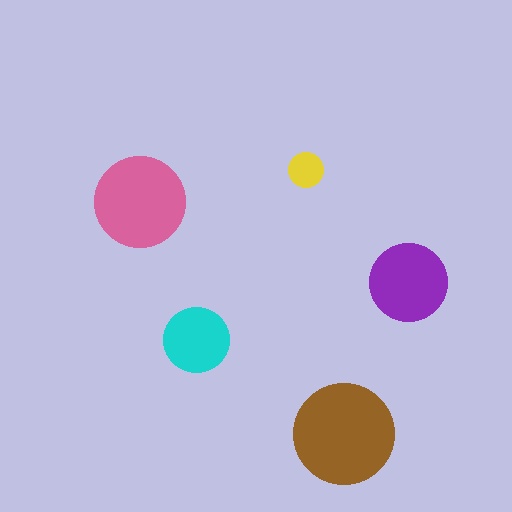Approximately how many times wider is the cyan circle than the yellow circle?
About 2 times wider.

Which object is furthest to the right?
The purple circle is rightmost.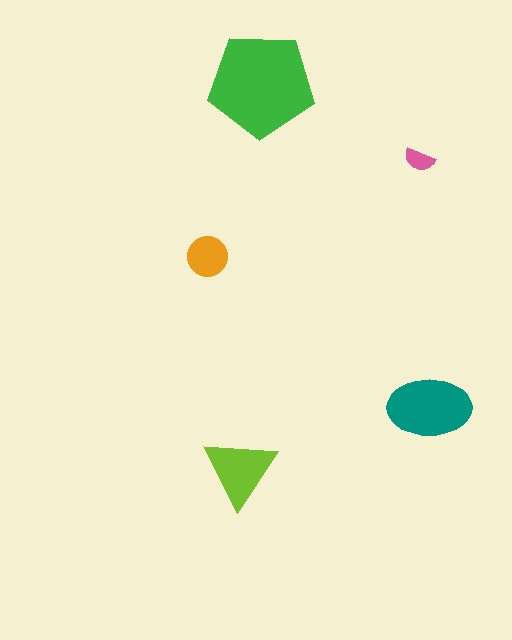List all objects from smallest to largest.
The pink semicircle, the orange circle, the lime triangle, the teal ellipse, the green pentagon.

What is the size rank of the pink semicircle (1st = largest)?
5th.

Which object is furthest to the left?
The orange circle is leftmost.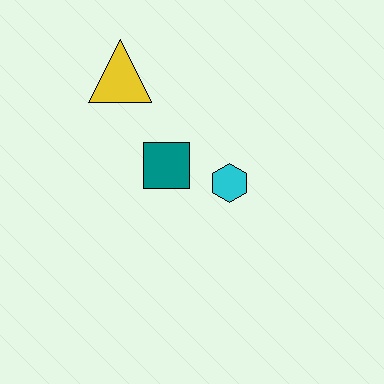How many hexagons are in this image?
There is 1 hexagon.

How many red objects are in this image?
There are no red objects.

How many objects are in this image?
There are 3 objects.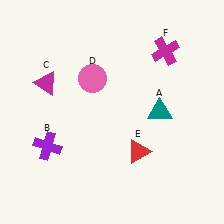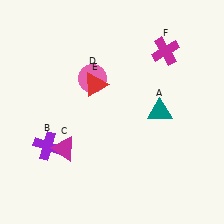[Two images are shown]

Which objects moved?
The objects that moved are: the magenta triangle (C), the red triangle (E).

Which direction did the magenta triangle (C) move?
The magenta triangle (C) moved down.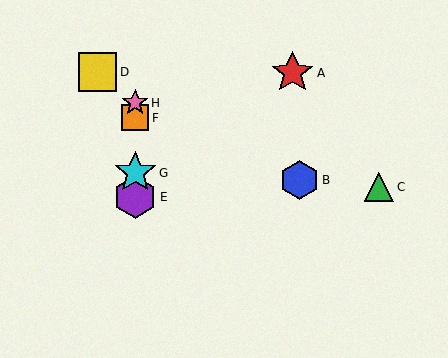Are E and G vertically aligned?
Yes, both are at x≈135.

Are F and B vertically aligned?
No, F is at x≈135 and B is at x≈300.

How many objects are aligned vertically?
4 objects (E, F, G, H) are aligned vertically.